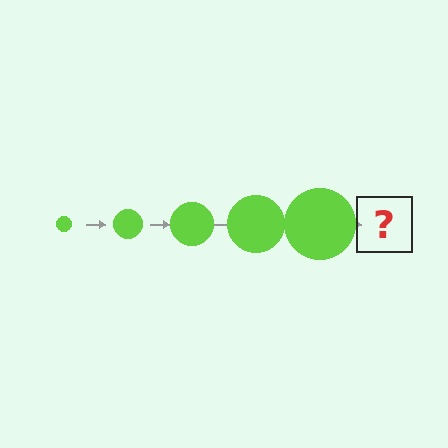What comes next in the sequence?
The next element should be a lime circle, larger than the previous one.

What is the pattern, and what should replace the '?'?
The pattern is that the circle gets progressively larger each step. The '?' should be a lime circle, larger than the previous one.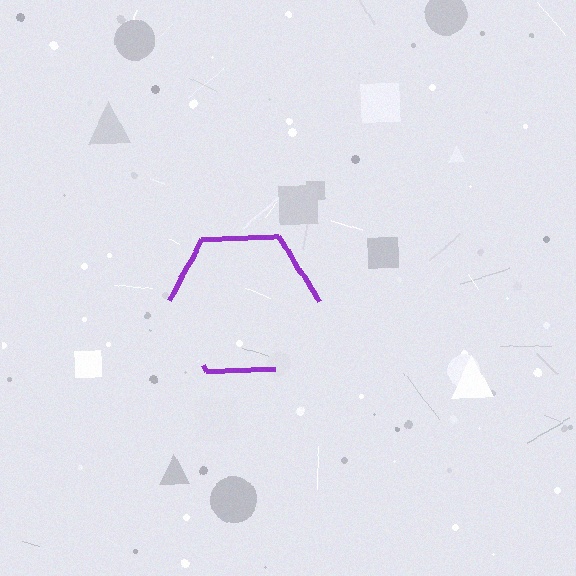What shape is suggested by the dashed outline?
The dashed outline suggests a hexagon.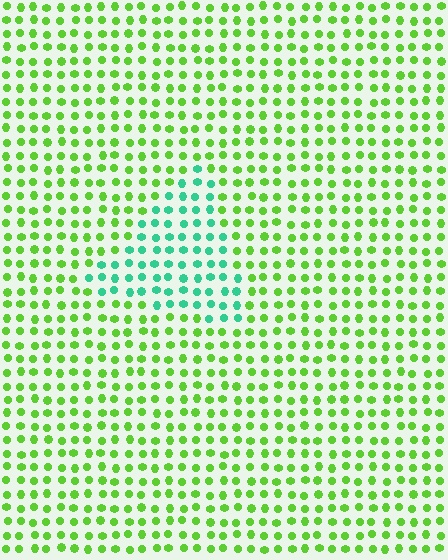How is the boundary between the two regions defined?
The boundary is defined purely by a slight shift in hue (about 53 degrees). Spacing, size, and orientation are identical on both sides.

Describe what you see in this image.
The image is filled with small lime elements in a uniform arrangement. A triangle-shaped region is visible where the elements are tinted to a slightly different hue, forming a subtle color boundary.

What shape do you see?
I see a triangle.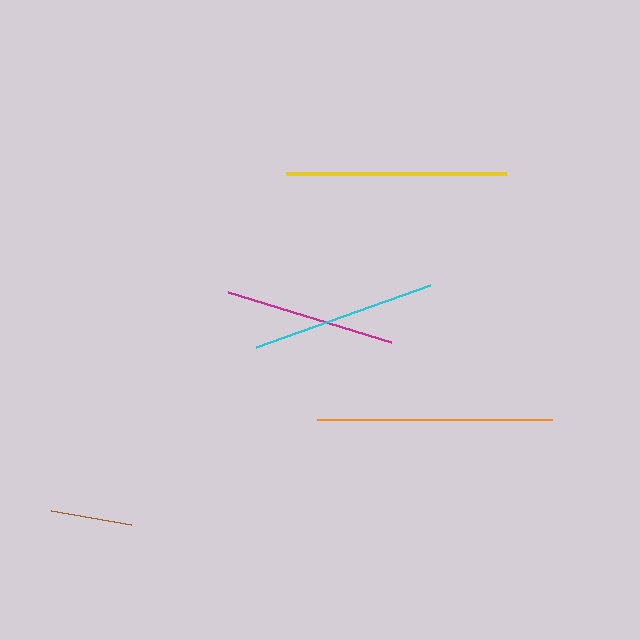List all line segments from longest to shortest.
From longest to shortest: orange, yellow, cyan, magenta, brown.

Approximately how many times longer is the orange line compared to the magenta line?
The orange line is approximately 1.4 times the length of the magenta line.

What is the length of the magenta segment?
The magenta segment is approximately 171 pixels long.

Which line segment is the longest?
The orange line is the longest at approximately 235 pixels.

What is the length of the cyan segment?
The cyan segment is approximately 184 pixels long.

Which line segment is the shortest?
The brown line is the shortest at approximately 82 pixels.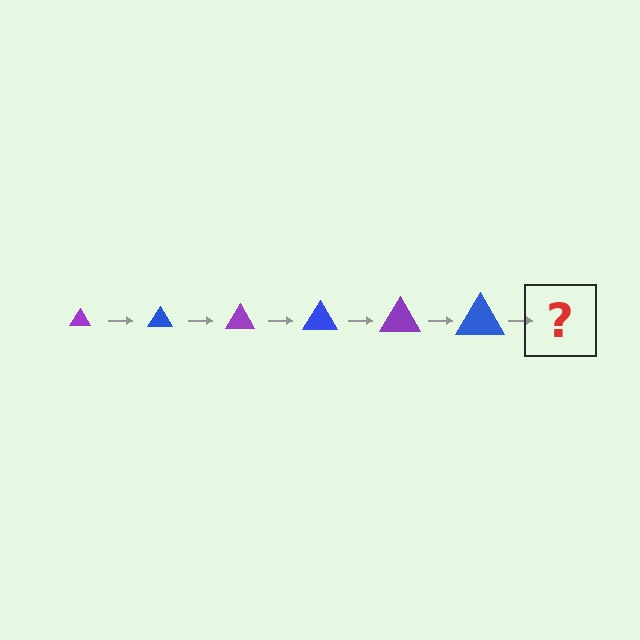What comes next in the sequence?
The next element should be a purple triangle, larger than the previous one.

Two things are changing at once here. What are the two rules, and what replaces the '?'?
The two rules are that the triangle grows larger each step and the color cycles through purple and blue. The '?' should be a purple triangle, larger than the previous one.